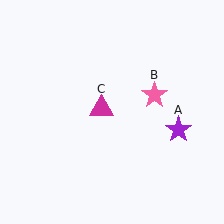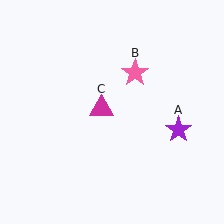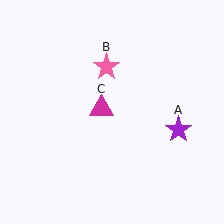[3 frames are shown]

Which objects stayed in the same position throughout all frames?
Purple star (object A) and magenta triangle (object C) remained stationary.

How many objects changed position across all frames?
1 object changed position: pink star (object B).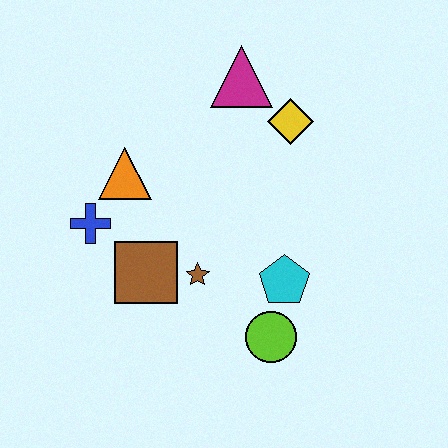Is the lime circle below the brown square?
Yes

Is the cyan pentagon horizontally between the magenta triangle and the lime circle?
No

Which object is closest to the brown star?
The brown square is closest to the brown star.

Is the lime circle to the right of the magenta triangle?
Yes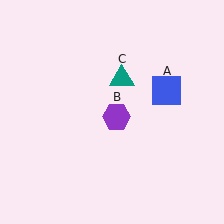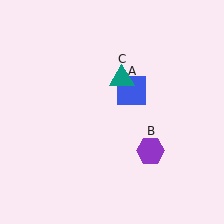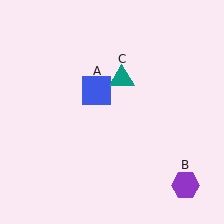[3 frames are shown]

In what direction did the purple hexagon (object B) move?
The purple hexagon (object B) moved down and to the right.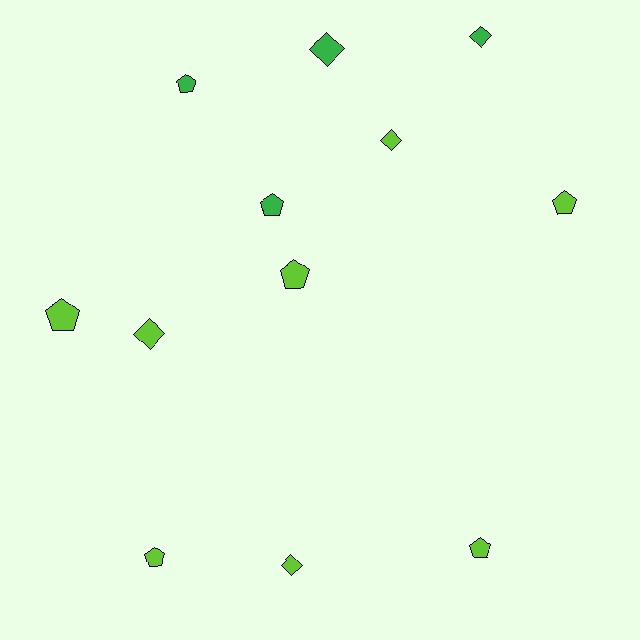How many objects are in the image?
There are 12 objects.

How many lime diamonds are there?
There are 3 lime diamonds.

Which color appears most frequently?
Lime, with 8 objects.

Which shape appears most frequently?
Pentagon, with 7 objects.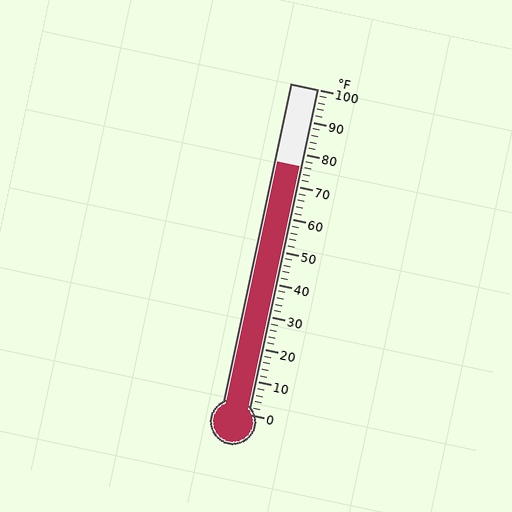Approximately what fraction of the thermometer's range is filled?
The thermometer is filled to approximately 75% of its range.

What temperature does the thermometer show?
The thermometer shows approximately 76°F.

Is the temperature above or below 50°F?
The temperature is above 50°F.